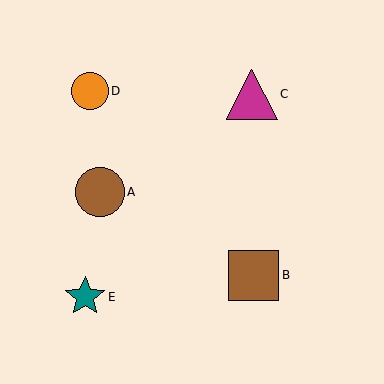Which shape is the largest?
The magenta triangle (labeled C) is the largest.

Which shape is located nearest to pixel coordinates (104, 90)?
The orange circle (labeled D) at (90, 91) is nearest to that location.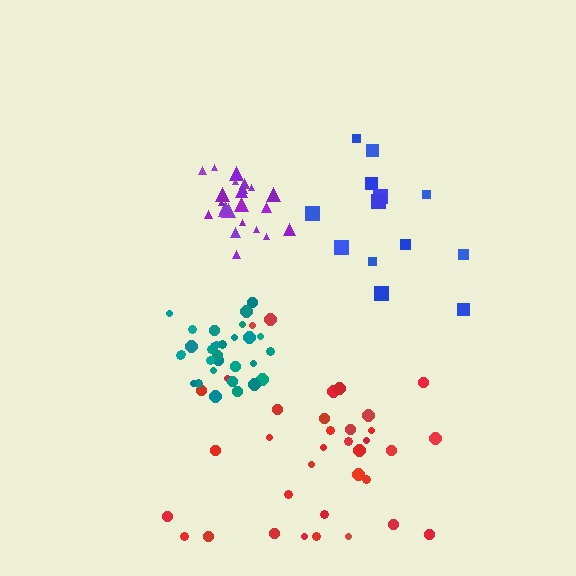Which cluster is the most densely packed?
Teal.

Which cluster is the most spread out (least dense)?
Blue.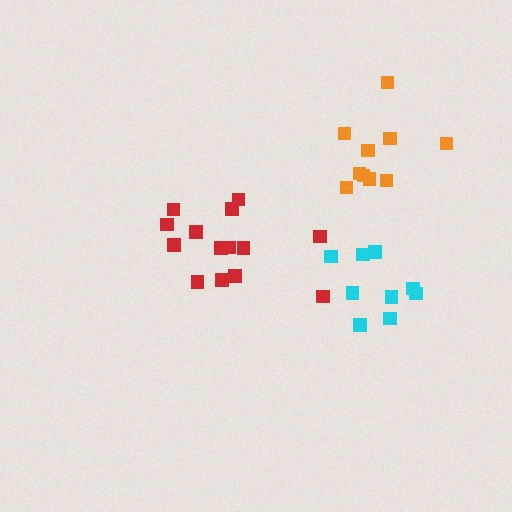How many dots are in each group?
Group 1: 14 dots, Group 2: 9 dots, Group 3: 10 dots (33 total).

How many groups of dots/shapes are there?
There are 3 groups.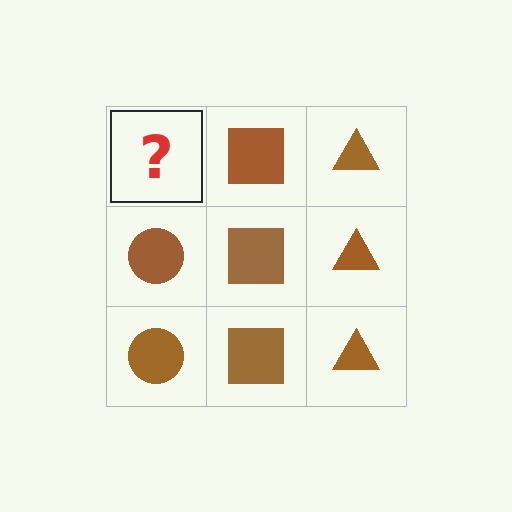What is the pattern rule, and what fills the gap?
The rule is that each column has a consistent shape. The gap should be filled with a brown circle.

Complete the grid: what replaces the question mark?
The question mark should be replaced with a brown circle.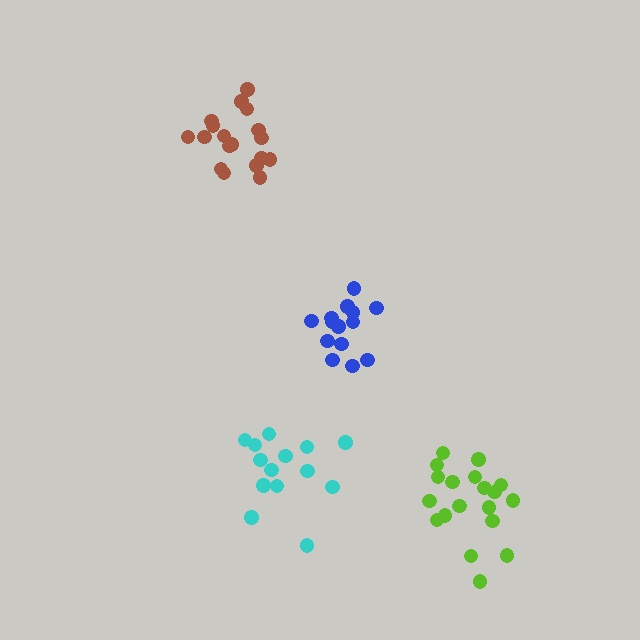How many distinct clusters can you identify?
There are 4 distinct clusters.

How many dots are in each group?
Group 1: 18 dots, Group 2: 20 dots, Group 3: 14 dots, Group 4: 14 dots (66 total).